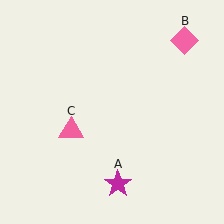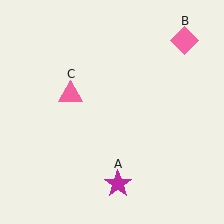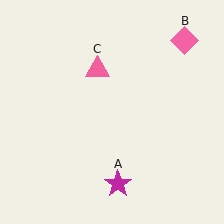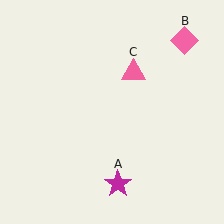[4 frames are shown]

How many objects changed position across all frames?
1 object changed position: pink triangle (object C).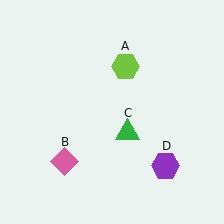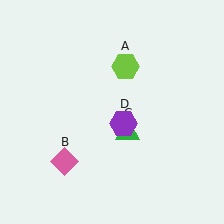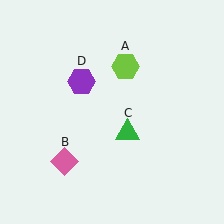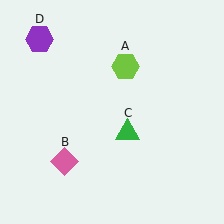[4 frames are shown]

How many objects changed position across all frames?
1 object changed position: purple hexagon (object D).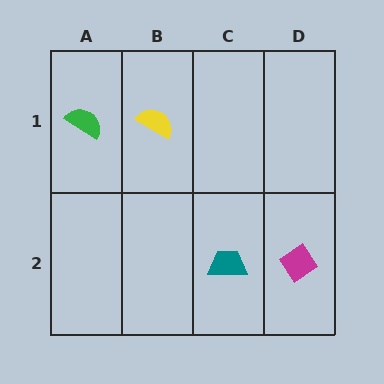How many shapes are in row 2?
2 shapes.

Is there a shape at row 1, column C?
No, that cell is empty.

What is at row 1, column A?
A green semicircle.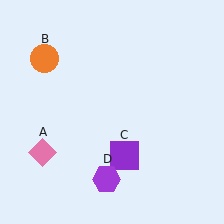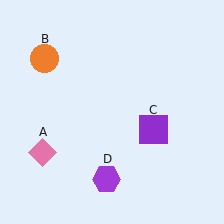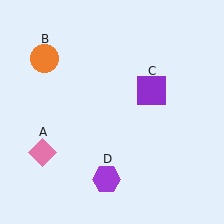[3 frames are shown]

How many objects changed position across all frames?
1 object changed position: purple square (object C).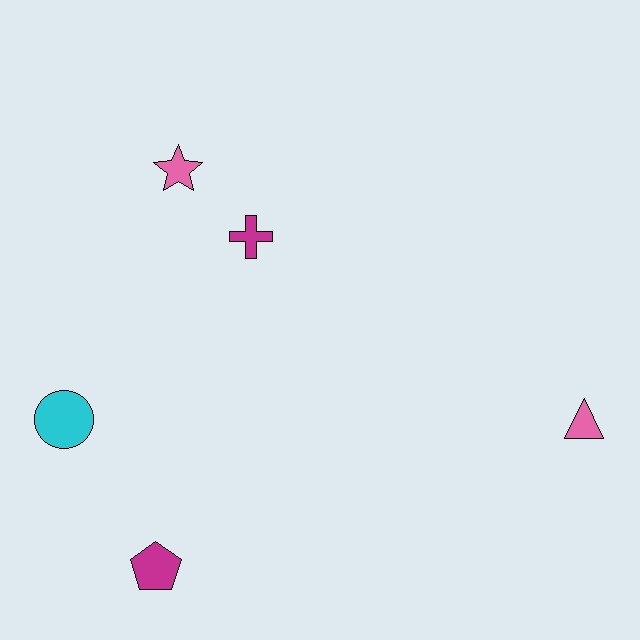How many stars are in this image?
There is 1 star.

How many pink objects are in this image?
There are 2 pink objects.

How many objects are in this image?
There are 5 objects.